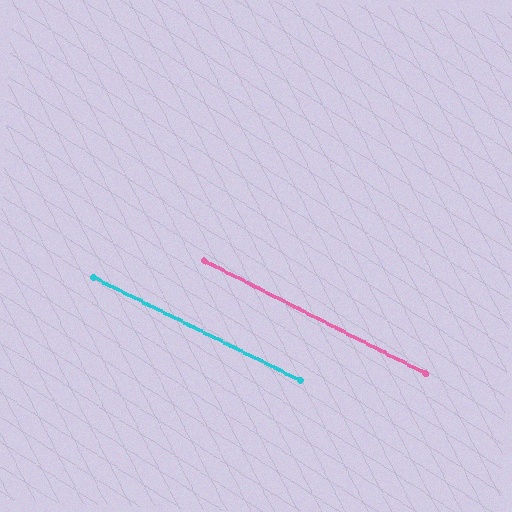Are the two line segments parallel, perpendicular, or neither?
Parallel — their directions differ by only 0.4°.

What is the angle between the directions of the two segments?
Approximately 0 degrees.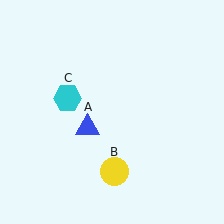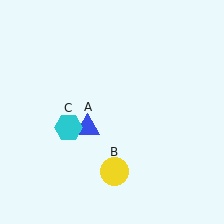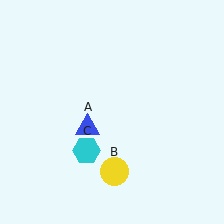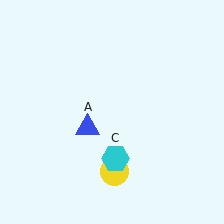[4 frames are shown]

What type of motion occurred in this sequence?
The cyan hexagon (object C) rotated counterclockwise around the center of the scene.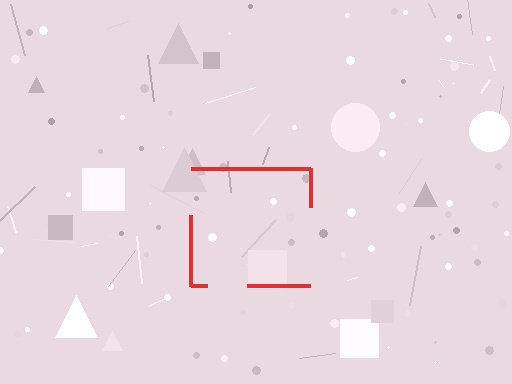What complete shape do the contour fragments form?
The contour fragments form a square.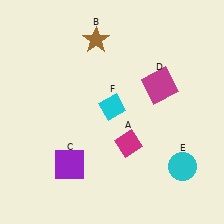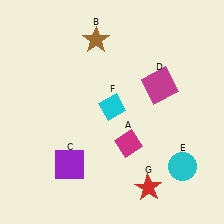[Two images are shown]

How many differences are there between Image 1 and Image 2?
There is 1 difference between the two images.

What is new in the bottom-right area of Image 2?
A red star (G) was added in the bottom-right area of Image 2.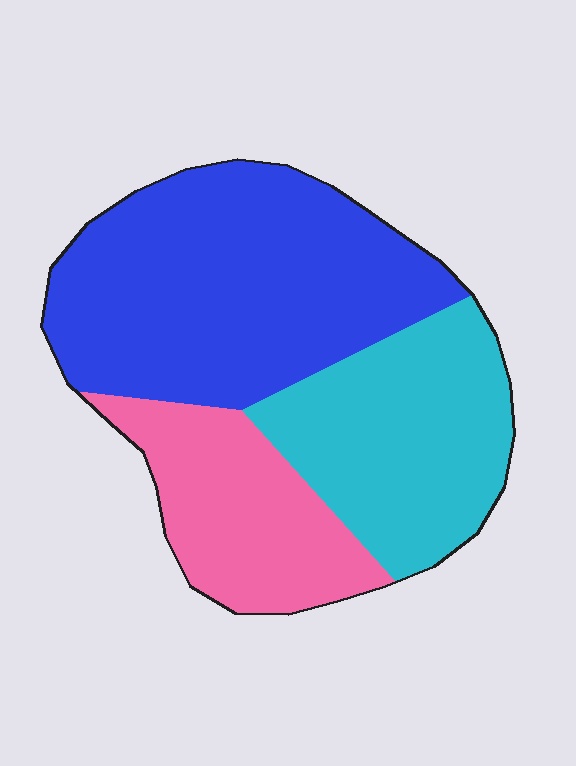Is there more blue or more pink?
Blue.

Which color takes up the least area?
Pink, at roughly 25%.